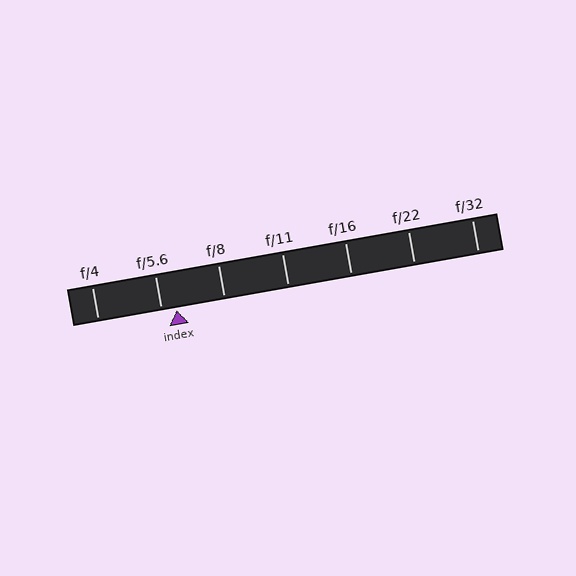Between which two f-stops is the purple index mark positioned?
The index mark is between f/5.6 and f/8.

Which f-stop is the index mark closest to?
The index mark is closest to f/5.6.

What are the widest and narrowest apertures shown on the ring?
The widest aperture shown is f/4 and the narrowest is f/32.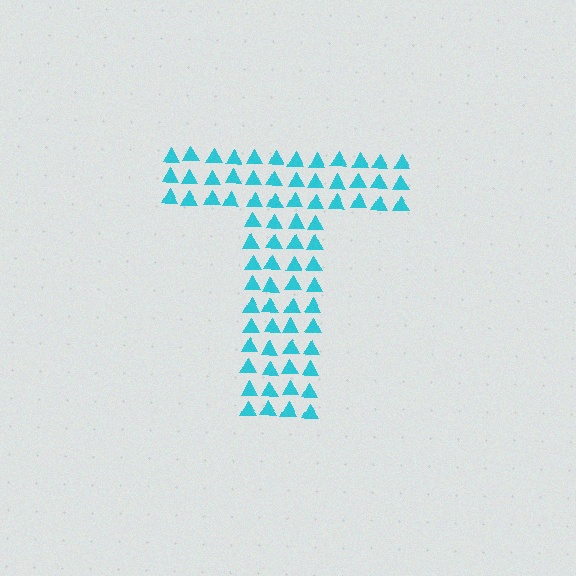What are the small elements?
The small elements are triangles.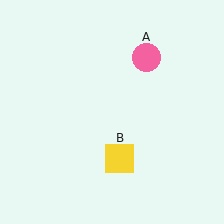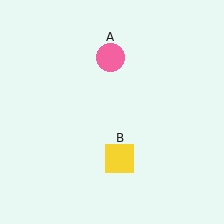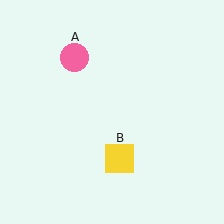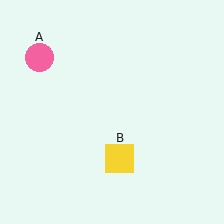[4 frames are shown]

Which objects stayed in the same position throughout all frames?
Yellow square (object B) remained stationary.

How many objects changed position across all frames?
1 object changed position: pink circle (object A).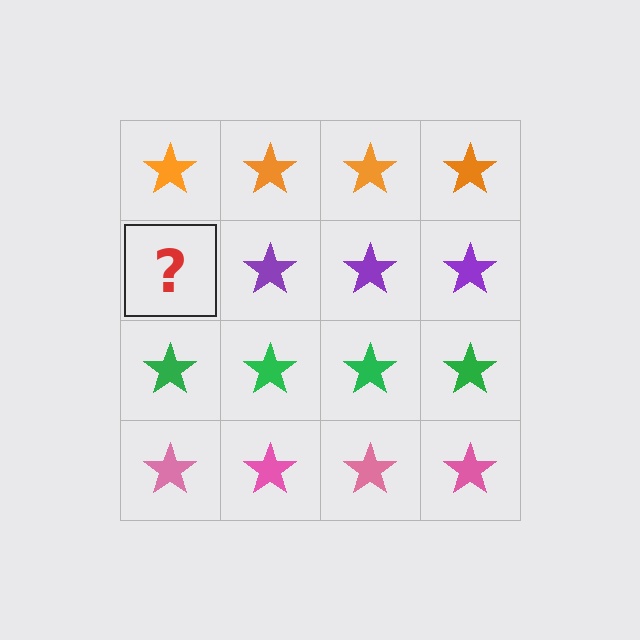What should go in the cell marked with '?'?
The missing cell should contain a purple star.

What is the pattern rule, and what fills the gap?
The rule is that each row has a consistent color. The gap should be filled with a purple star.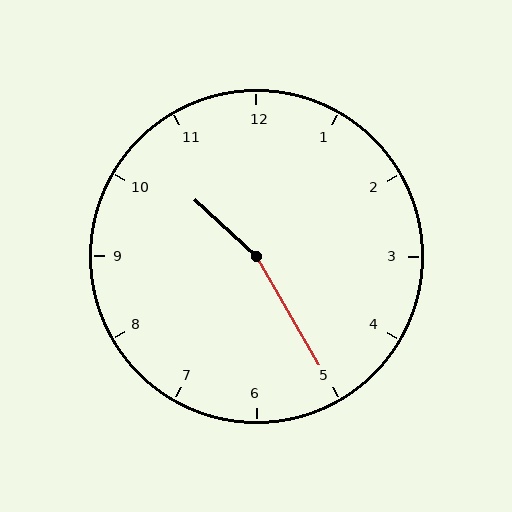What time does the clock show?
10:25.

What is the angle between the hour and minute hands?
Approximately 162 degrees.